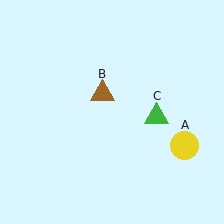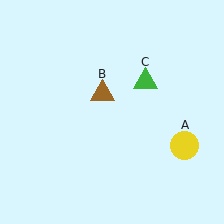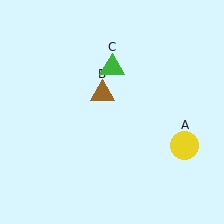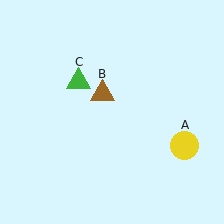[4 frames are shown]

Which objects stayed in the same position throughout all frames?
Yellow circle (object A) and brown triangle (object B) remained stationary.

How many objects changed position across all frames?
1 object changed position: green triangle (object C).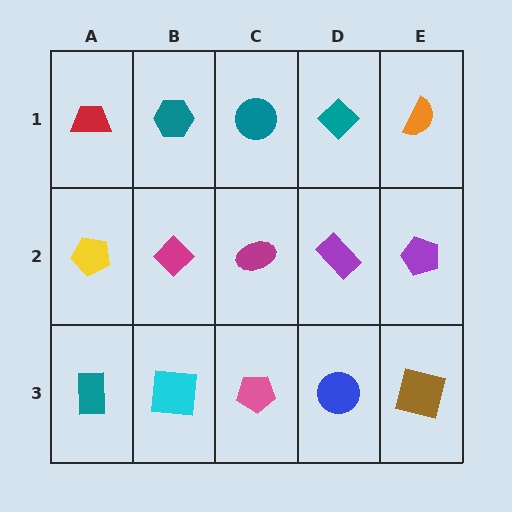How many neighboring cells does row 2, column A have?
3.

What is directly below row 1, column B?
A magenta diamond.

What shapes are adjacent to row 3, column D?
A purple rectangle (row 2, column D), a pink pentagon (row 3, column C), a brown square (row 3, column E).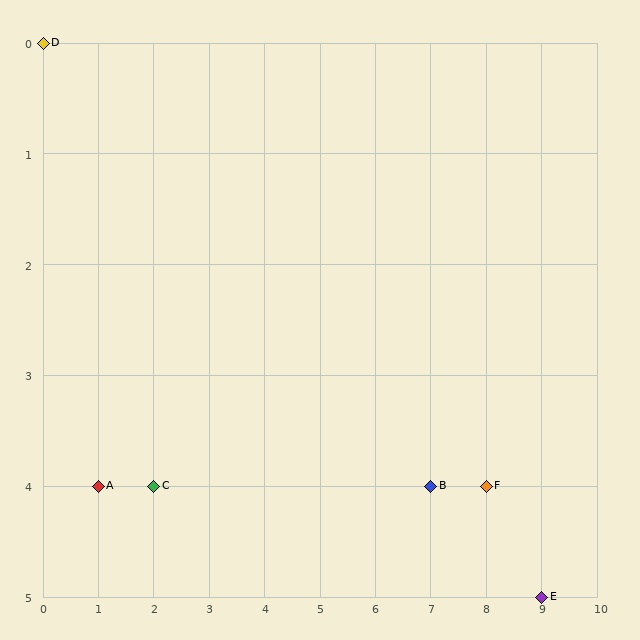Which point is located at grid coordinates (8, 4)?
Point F is at (8, 4).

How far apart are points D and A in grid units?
Points D and A are 1 column and 4 rows apart (about 4.1 grid units diagonally).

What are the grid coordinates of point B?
Point B is at grid coordinates (7, 4).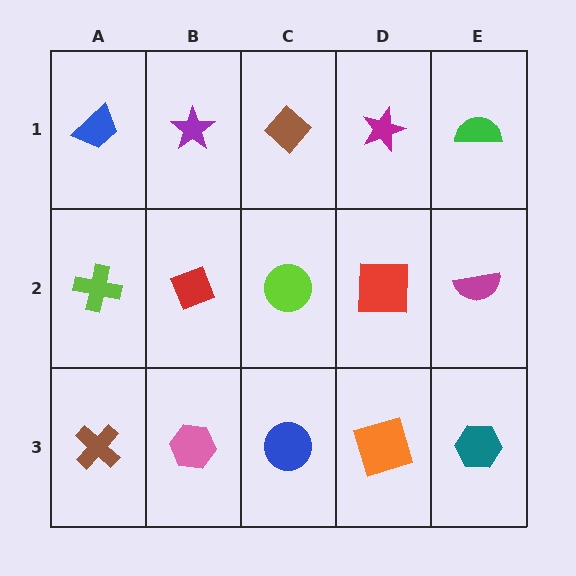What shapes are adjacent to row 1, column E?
A magenta semicircle (row 2, column E), a magenta star (row 1, column D).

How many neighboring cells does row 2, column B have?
4.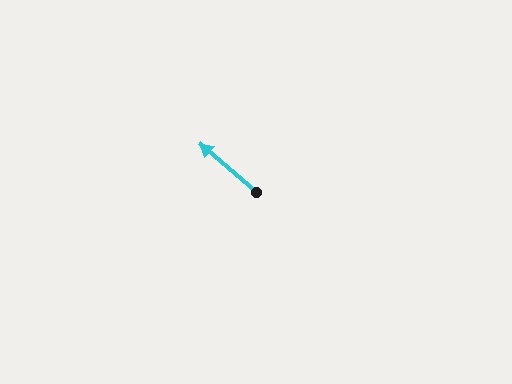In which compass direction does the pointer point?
Northwest.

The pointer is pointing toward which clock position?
Roughly 10 o'clock.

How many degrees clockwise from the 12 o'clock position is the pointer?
Approximately 311 degrees.